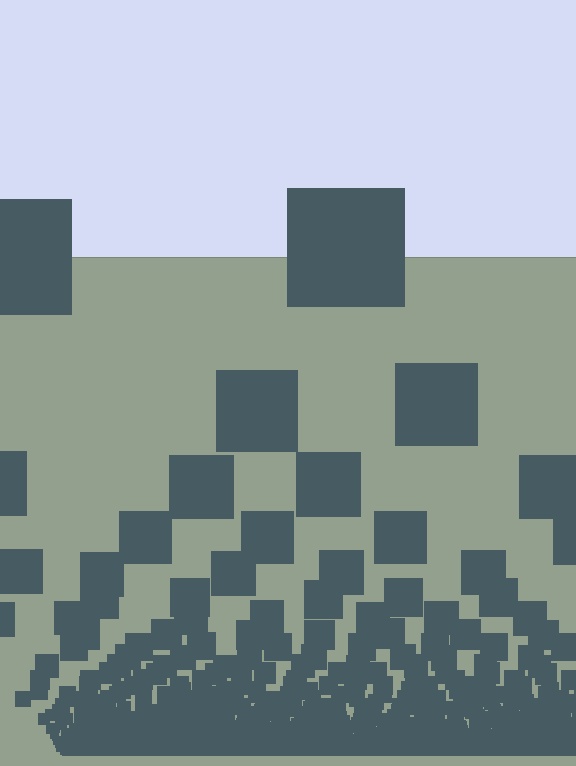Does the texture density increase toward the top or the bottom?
Density increases toward the bottom.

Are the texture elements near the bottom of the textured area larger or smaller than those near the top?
Smaller. The gradient is inverted — elements near the bottom are smaller and denser.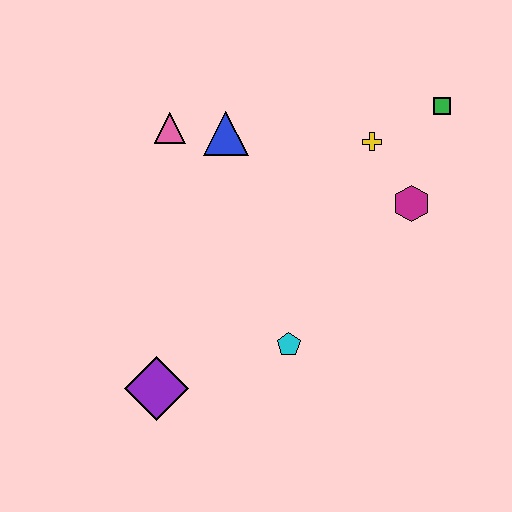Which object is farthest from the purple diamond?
The green square is farthest from the purple diamond.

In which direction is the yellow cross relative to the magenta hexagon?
The yellow cross is above the magenta hexagon.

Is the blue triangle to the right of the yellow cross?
No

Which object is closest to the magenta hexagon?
The yellow cross is closest to the magenta hexagon.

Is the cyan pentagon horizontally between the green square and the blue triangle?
Yes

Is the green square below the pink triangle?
No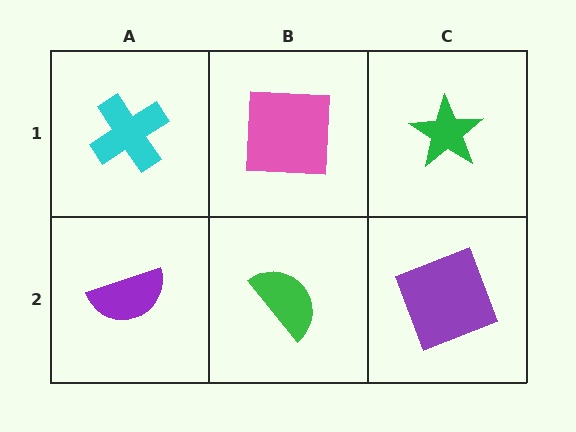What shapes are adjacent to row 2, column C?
A green star (row 1, column C), a green semicircle (row 2, column B).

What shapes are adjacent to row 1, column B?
A green semicircle (row 2, column B), a cyan cross (row 1, column A), a green star (row 1, column C).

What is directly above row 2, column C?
A green star.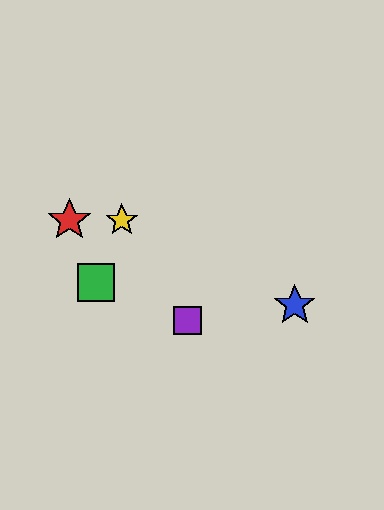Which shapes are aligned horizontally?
The red star, the yellow star are aligned horizontally.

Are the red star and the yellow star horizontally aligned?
Yes, both are at y≈220.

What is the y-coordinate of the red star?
The red star is at y≈220.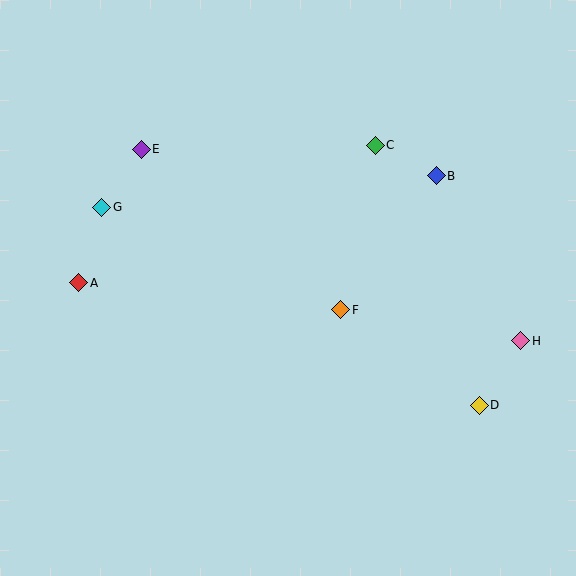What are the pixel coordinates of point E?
Point E is at (141, 149).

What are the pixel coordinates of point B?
Point B is at (436, 176).